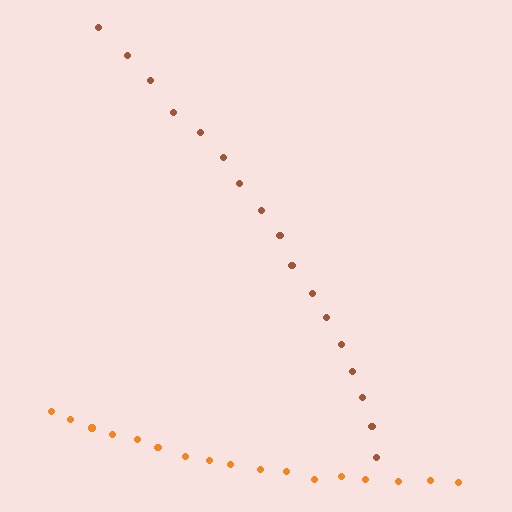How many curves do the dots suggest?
There are 2 distinct paths.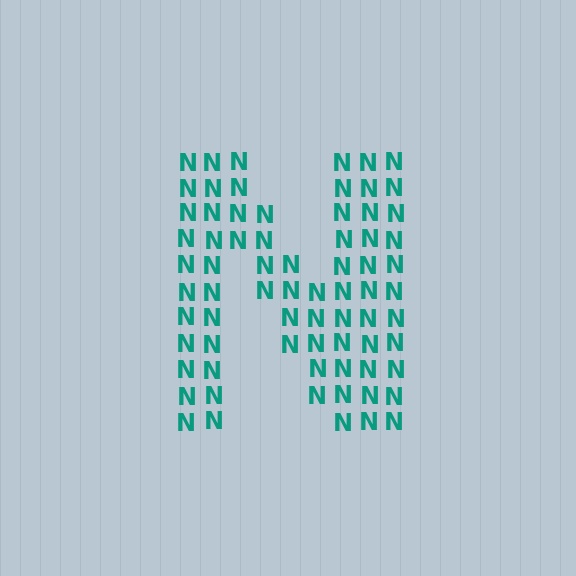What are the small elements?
The small elements are letter N's.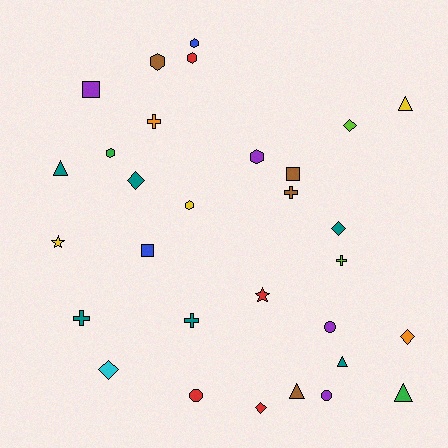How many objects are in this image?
There are 30 objects.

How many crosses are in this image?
There are 5 crosses.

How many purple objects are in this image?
There are 4 purple objects.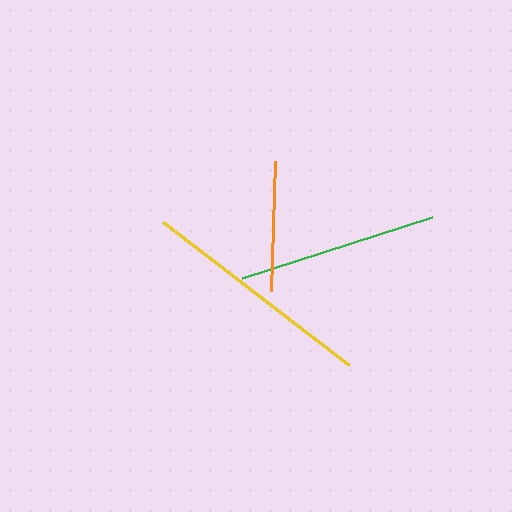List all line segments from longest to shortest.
From longest to shortest: yellow, green, orange.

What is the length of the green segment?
The green segment is approximately 200 pixels long.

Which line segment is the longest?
The yellow line is the longest at approximately 235 pixels.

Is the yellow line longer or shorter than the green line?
The yellow line is longer than the green line.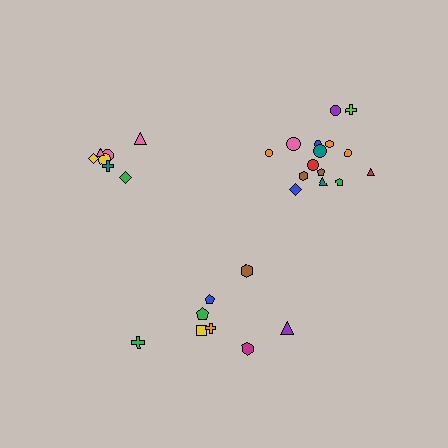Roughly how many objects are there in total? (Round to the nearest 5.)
Roughly 30 objects in total.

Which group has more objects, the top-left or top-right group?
The top-right group.